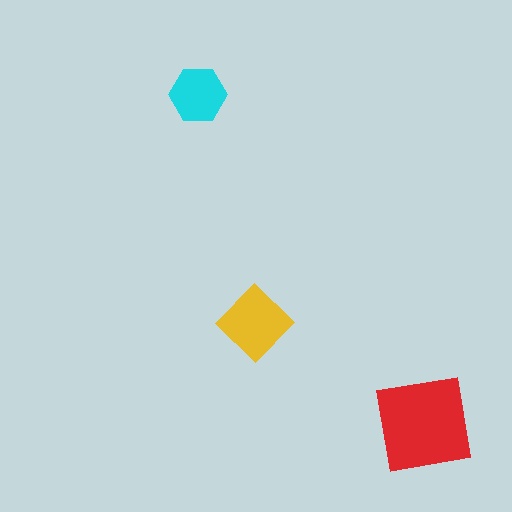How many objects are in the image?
There are 3 objects in the image.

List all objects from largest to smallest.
The red square, the yellow diamond, the cyan hexagon.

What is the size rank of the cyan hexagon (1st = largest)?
3rd.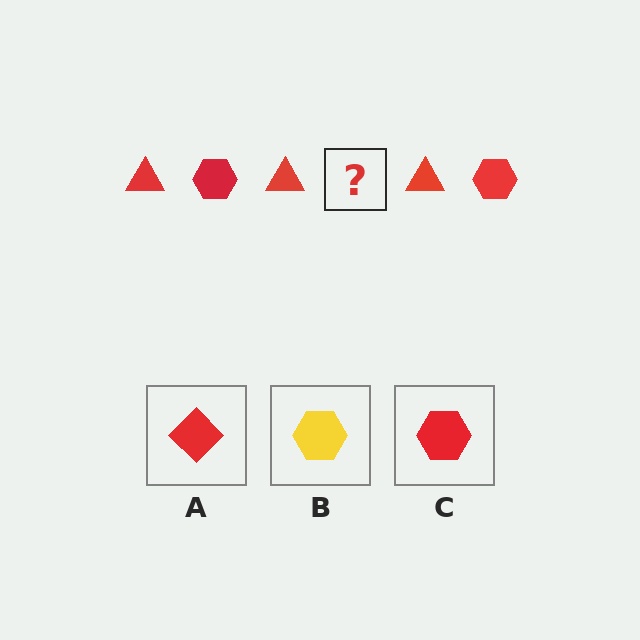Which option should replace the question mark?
Option C.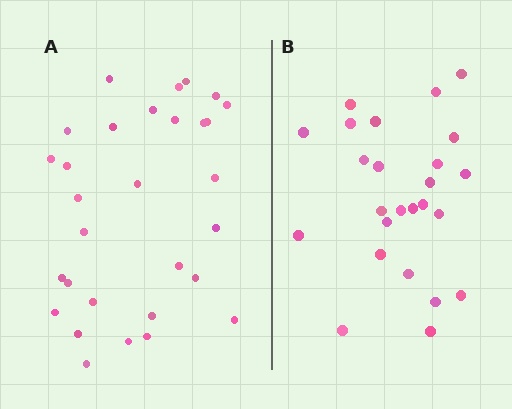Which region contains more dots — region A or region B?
Region A (the left region) has more dots.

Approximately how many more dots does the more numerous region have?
Region A has about 5 more dots than region B.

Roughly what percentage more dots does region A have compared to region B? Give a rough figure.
About 20% more.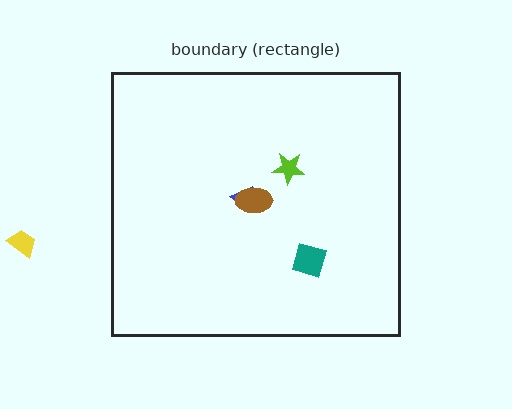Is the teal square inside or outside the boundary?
Inside.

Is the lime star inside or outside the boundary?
Inside.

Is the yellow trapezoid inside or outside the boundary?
Outside.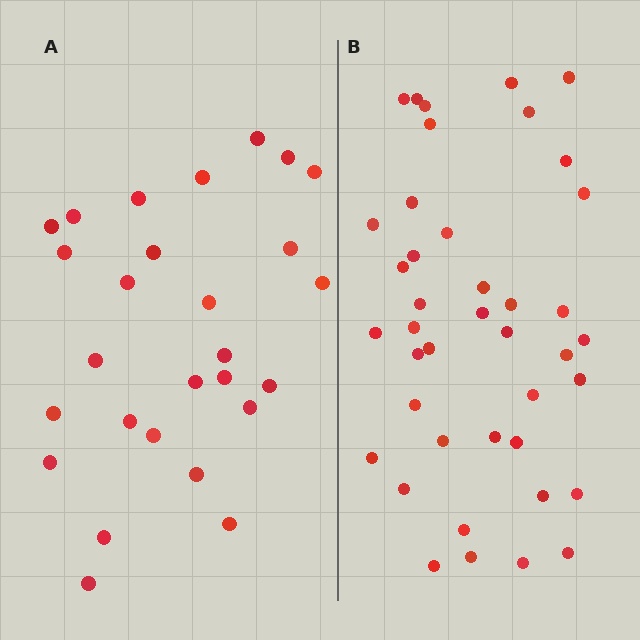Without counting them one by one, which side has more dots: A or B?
Region B (the right region) has more dots.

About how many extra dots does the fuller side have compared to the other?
Region B has approximately 15 more dots than region A.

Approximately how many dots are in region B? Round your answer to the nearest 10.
About 40 dots. (The exact count is 41, which rounds to 40.)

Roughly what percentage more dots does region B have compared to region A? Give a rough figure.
About 50% more.